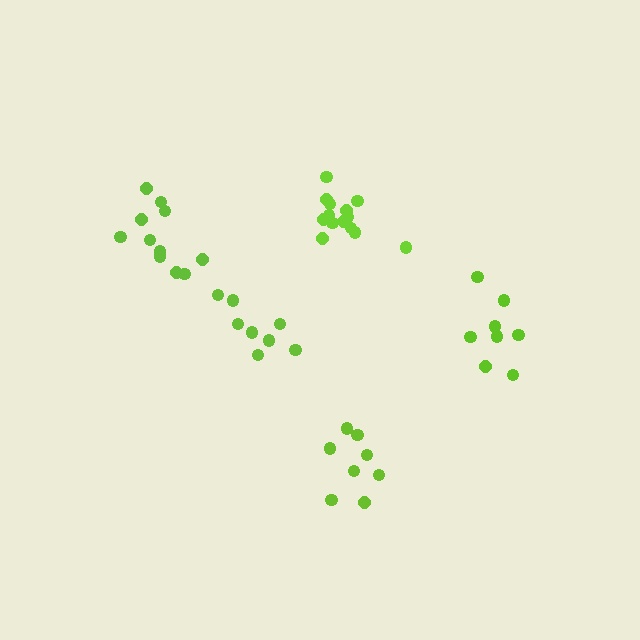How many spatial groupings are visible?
There are 5 spatial groupings.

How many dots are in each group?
Group 1: 11 dots, Group 2: 8 dots, Group 3: 14 dots, Group 4: 8 dots, Group 5: 8 dots (49 total).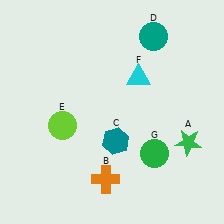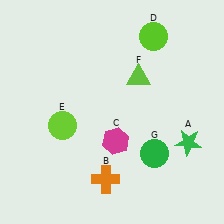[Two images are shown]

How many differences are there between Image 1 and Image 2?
There are 3 differences between the two images.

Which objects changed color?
C changed from teal to magenta. D changed from teal to lime. F changed from cyan to lime.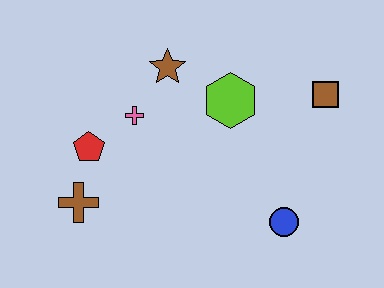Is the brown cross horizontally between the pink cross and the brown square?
No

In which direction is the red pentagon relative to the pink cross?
The red pentagon is to the left of the pink cross.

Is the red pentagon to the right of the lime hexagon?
No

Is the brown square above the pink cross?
Yes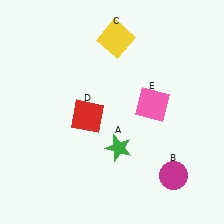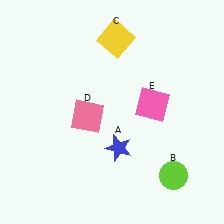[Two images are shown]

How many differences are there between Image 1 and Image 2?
There are 3 differences between the two images.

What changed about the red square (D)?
In Image 1, D is red. In Image 2, it changed to pink.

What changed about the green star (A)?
In Image 1, A is green. In Image 2, it changed to blue.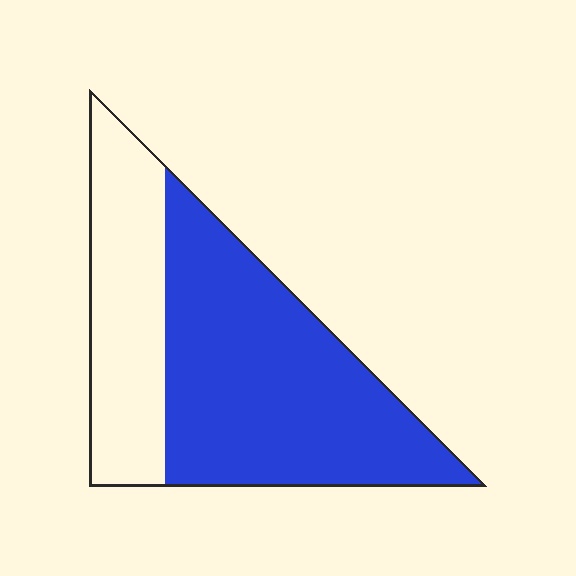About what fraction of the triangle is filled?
About two thirds (2/3).